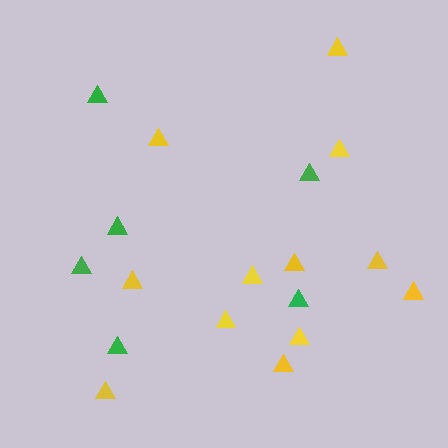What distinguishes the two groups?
There are 2 groups: one group of green triangles (6) and one group of yellow triangles (12).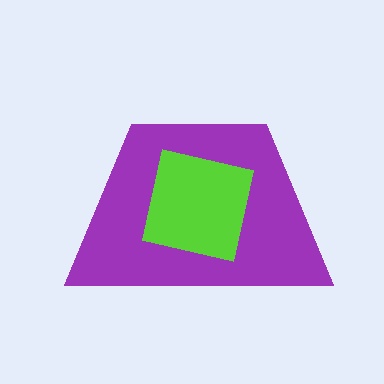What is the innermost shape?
The lime square.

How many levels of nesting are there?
2.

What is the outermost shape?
The purple trapezoid.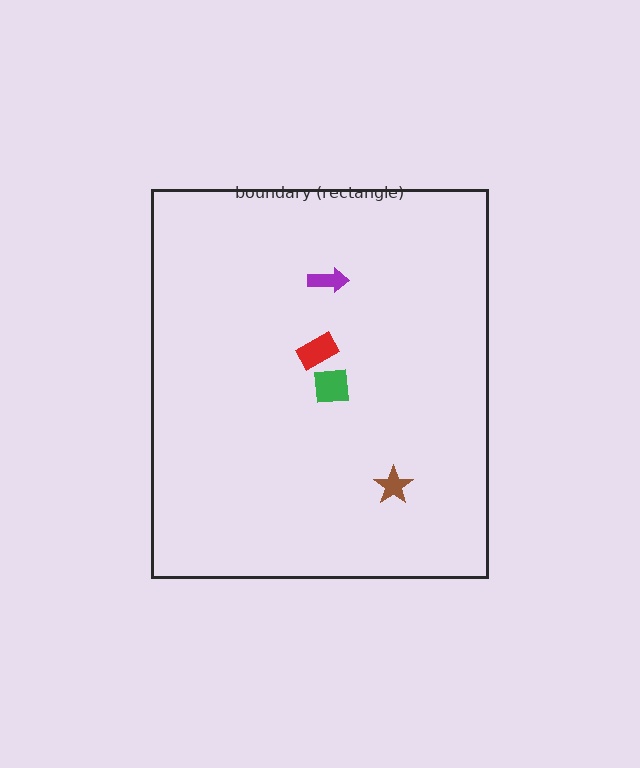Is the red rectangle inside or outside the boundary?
Inside.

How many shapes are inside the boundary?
4 inside, 0 outside.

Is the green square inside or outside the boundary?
Inside.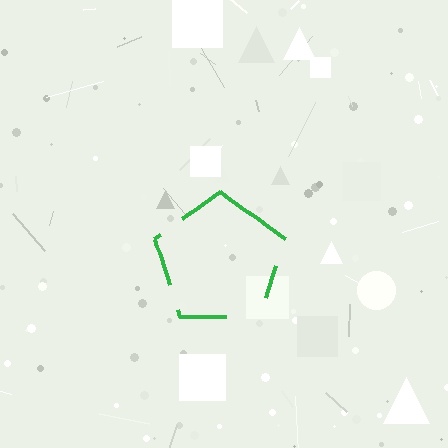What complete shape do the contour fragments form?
The contour fragments form a pentagon.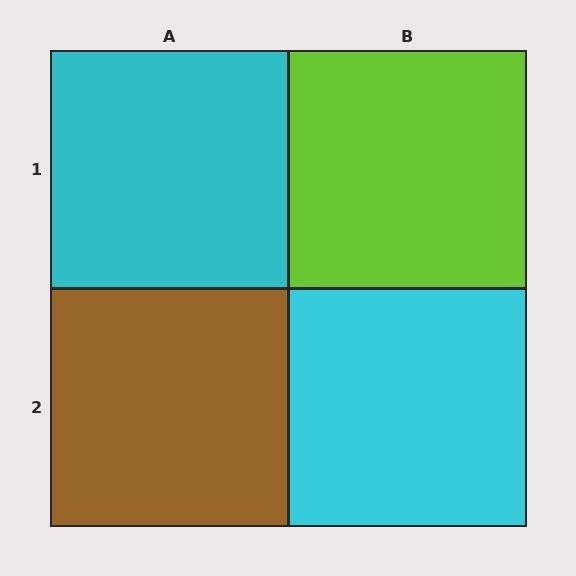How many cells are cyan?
2 cells are cyan.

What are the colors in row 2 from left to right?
Brown, cyan.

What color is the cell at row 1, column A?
Cyan.